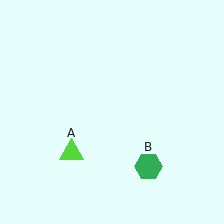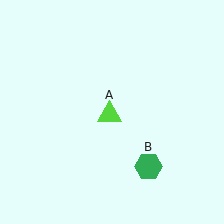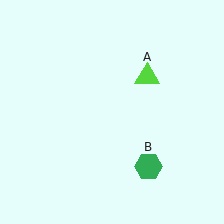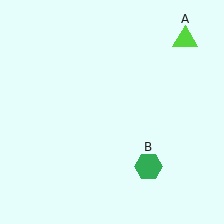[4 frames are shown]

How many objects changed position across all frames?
1 object changed position: lime triangle (object A).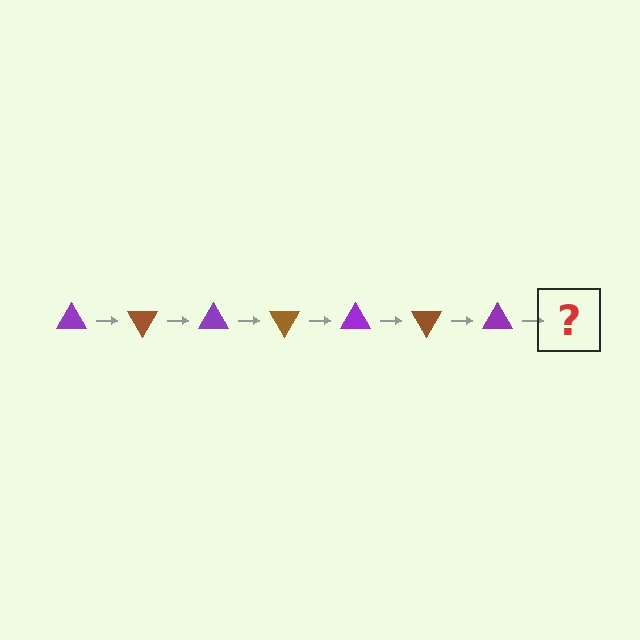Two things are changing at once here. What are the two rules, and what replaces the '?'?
The two rules are that it rotates 60 degrees each step and the color cycles through purple and brown. The '?' should be a brown triangle, rotated 420 degrees from the start.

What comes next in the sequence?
The next element should be a brown triangle, rotated 420 degrees from the start.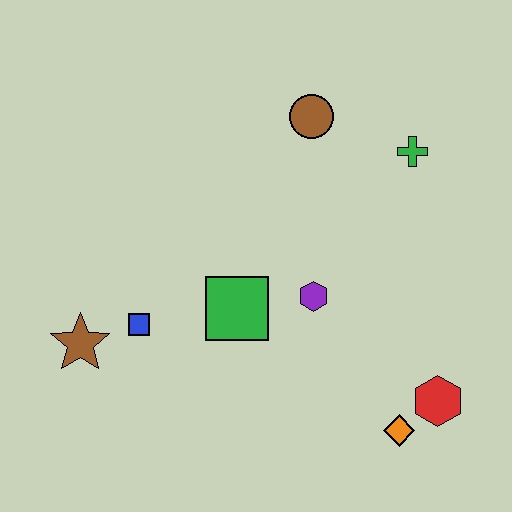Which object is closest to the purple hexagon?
The green square is closest to the purple hexagon.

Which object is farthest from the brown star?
The green cross is farthest from the brown star.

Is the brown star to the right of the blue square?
No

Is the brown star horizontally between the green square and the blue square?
No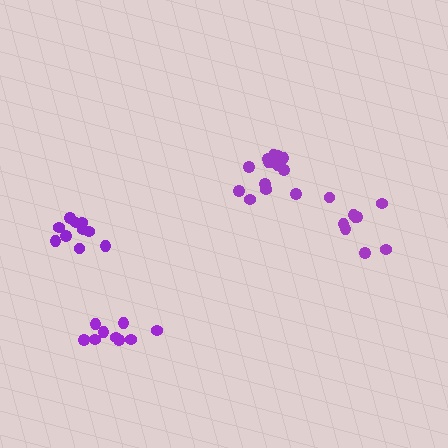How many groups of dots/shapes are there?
There are 4 groups.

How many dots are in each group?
Group 1: 9 dots, Group 2: 10 dots, Group 3: 9 dots, Group 4: 15 dots (43 total).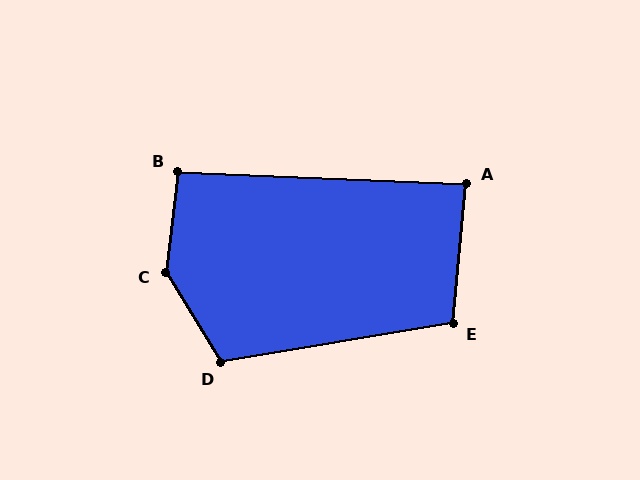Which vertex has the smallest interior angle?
A, at approximately 87 degrees.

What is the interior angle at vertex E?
Approximately 105 degrees (obtuse).